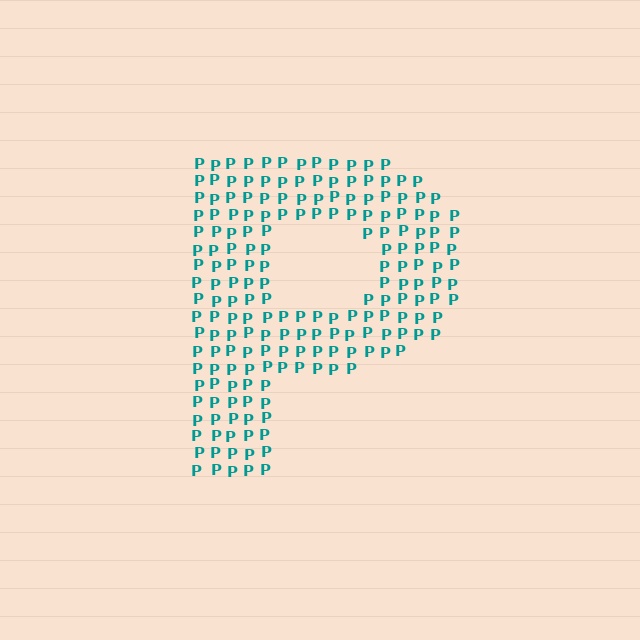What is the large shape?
The large shape is the letter P.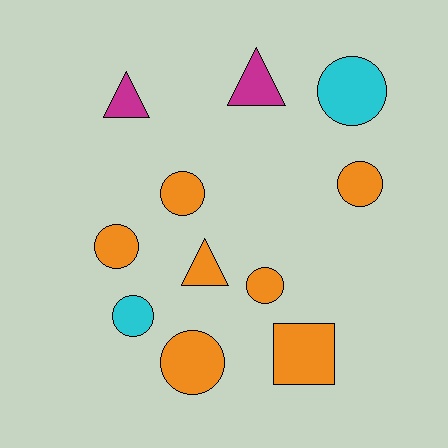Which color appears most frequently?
Orange, with 7 objects.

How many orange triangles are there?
There is 1 orange triangle.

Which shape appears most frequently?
Circle, with 7 objects.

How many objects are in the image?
There are 11 objects.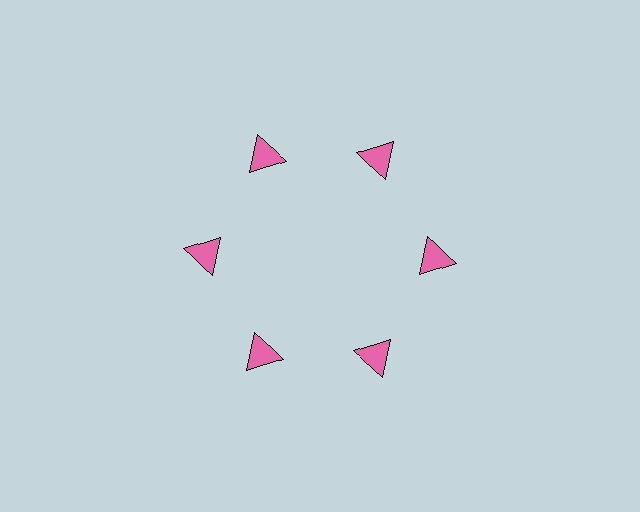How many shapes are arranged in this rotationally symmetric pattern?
There are 6 shapes, arranged in 6 groups of 1.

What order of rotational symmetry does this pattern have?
This pattern has 6-fold rotational symmetry.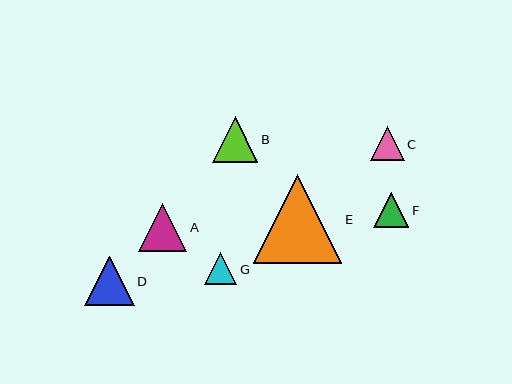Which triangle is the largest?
Triangle E is the largest with a size of approximately 88 pixels.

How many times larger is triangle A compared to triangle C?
Triangle A is approximately 1.4 times the size of triangle C.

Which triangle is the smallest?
Triangle G is the smallest with a size of approximately 33 pixels.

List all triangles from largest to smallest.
From largest to smallest: E, D, A, B, F, C, G.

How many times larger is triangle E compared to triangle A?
Triangle E is approximately 1.8 times the size of triangle A.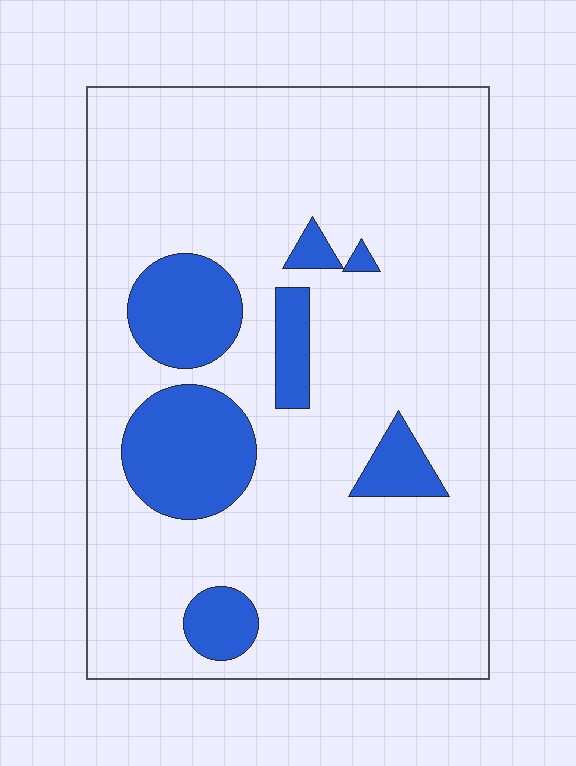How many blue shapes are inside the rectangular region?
7.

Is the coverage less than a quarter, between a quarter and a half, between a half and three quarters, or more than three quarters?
Less than a quarter.